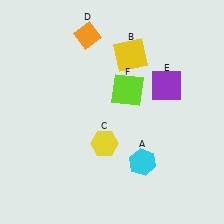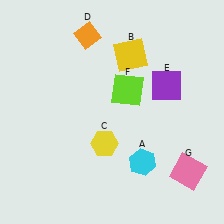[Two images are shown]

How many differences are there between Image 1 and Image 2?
There is 1 difference between the two images.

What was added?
A pink square (G) was added in Image 2.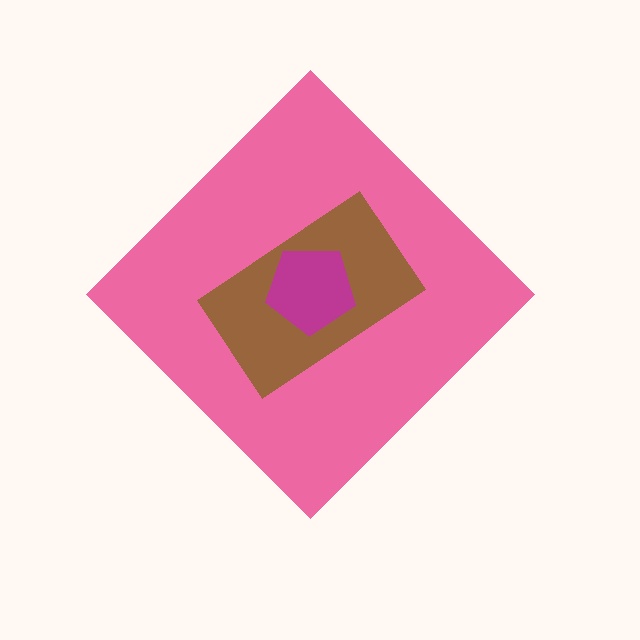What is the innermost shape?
The magenta pentagon.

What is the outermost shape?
The pink diamond.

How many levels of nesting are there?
3.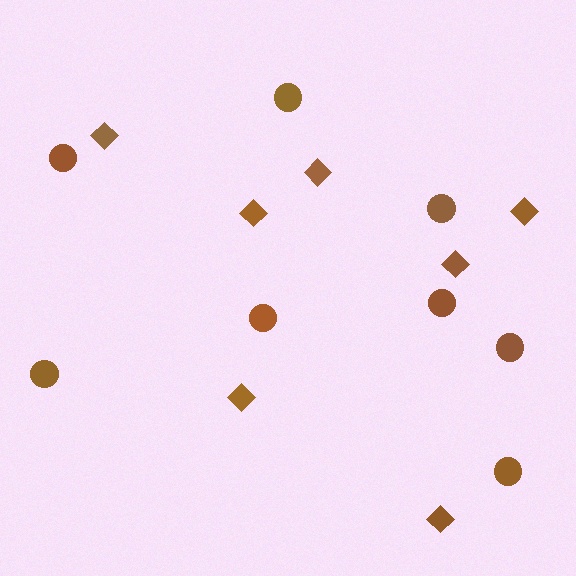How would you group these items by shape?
There are 2 groups: one group of diamonds (7) and one group of circles (8).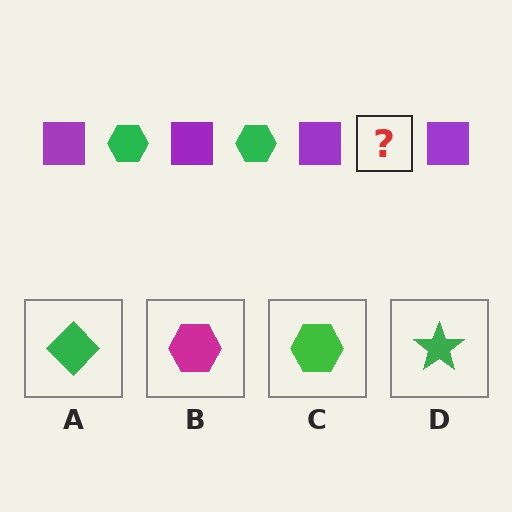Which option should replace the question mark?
Option C.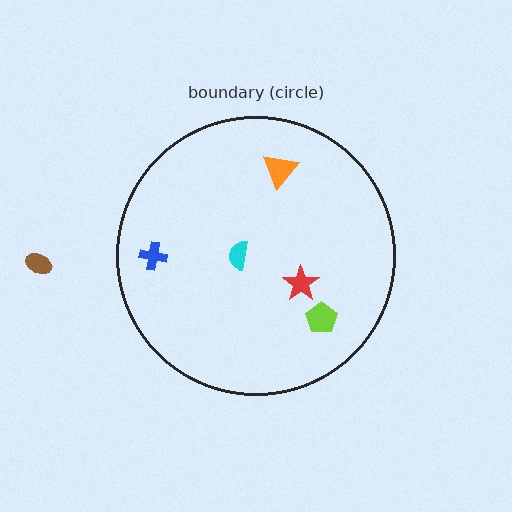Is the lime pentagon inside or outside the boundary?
Inside.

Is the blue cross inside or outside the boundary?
Inside.